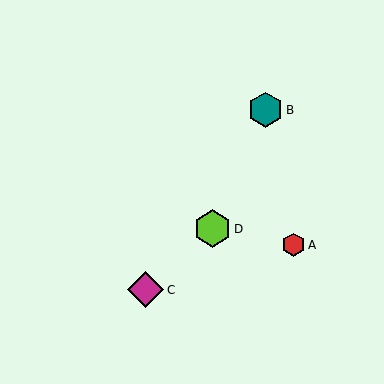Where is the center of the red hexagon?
The center of the red hexagon is at (293, 245).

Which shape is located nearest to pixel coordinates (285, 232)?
The red hexagon (labeled A) at (293, 245) is nearest to that location.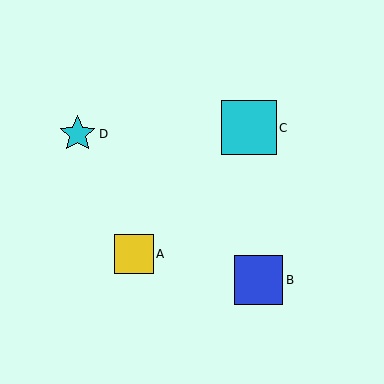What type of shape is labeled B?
Shape B is a blue square.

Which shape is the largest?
The cyan square (labeled C) is the largest.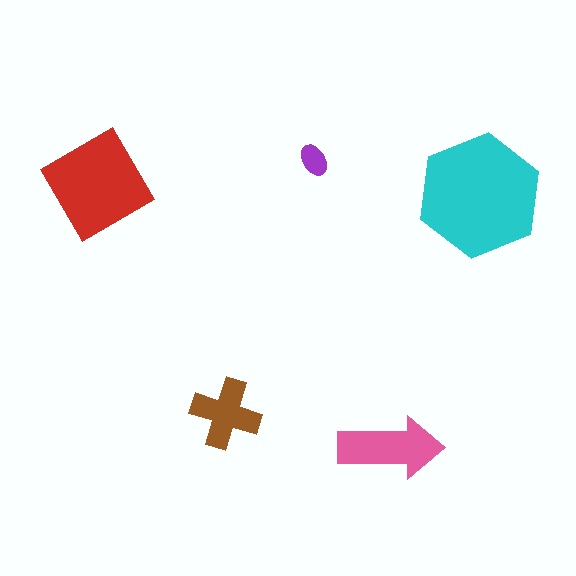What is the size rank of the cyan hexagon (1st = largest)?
1st.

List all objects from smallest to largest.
The purple ellipse, the brown cross, the pink arrow, the red diamond, the cyan hexagon.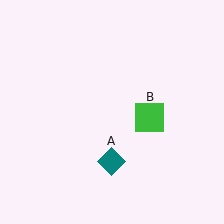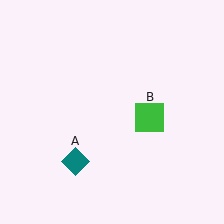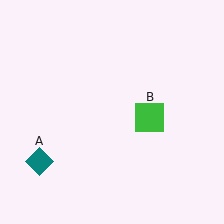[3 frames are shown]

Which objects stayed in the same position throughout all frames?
Green square (object B) remained stationary.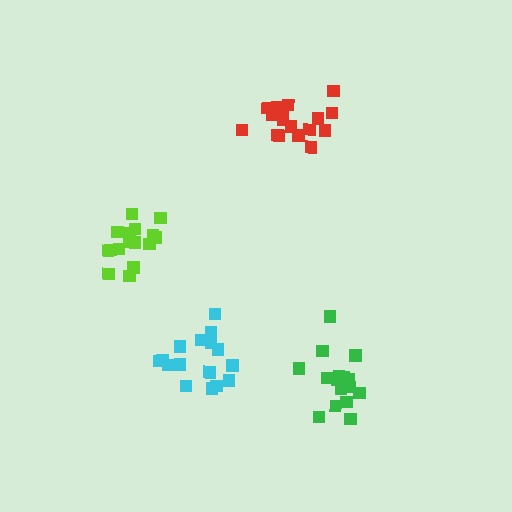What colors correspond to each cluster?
The clusters are colored: green, cyan, red, lime.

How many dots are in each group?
Group 1: 16 dots, Group 2: 16 dots, Group 3: 17 dots, Group 4: 16 dots (65 total).